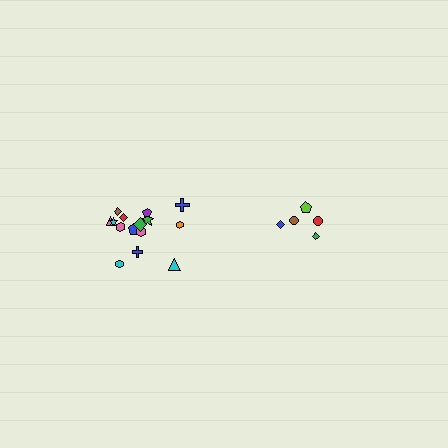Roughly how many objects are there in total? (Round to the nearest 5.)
Roughly 20 objects in total.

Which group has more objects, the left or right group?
The left group.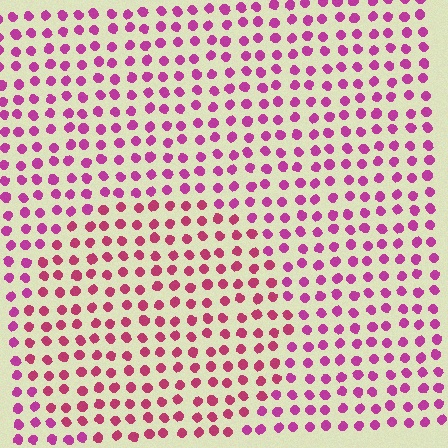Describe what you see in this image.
The image is filled with small magenta elements in a uniform arrangement. A circle-shaped region is visible where the elements are tinted to a slightly different hue, forming a subtle color boundary.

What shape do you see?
I see a circle.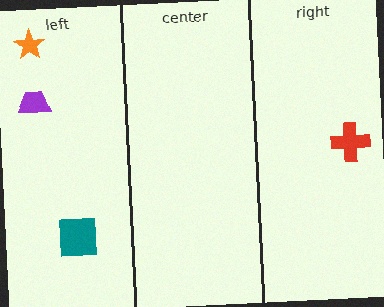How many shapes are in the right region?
1.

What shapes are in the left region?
The teal square, the purple trapezoid, the orange star.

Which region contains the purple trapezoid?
The left region.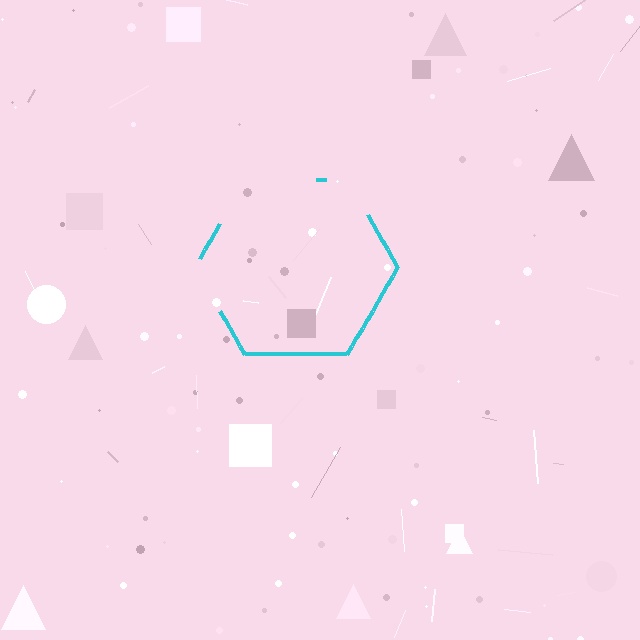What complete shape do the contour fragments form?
The contour fragments form a hexagon.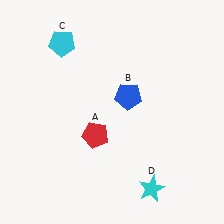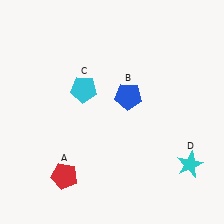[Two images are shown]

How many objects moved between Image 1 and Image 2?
3 objects moved between the two images.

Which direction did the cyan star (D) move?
The cyan star (D) moved right.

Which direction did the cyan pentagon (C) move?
The cyan pentagon (C) moved down.